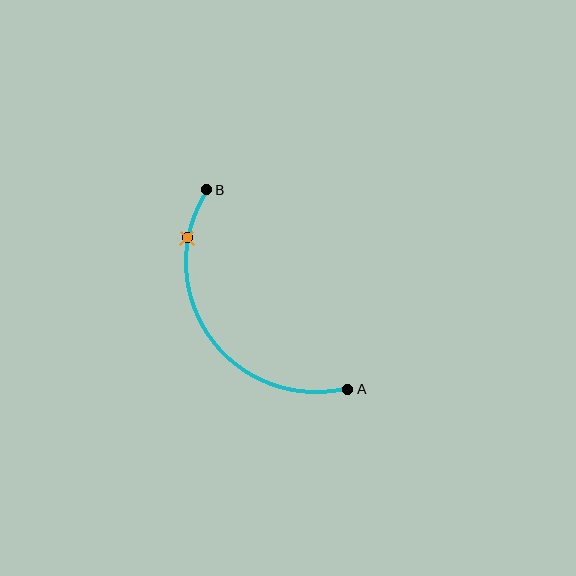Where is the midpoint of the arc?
The arc midpoint is the point on the curve farthest from the straight line joining A and B. It sits below and to the left of that line.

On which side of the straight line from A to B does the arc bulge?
The arc bulges below and to the left of the straight line connecting A and B.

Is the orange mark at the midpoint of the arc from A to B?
No. The orange mark lies on the arc but is closer to endpoint B. The arc midpoint would be at the point on the curve equidistant along the arc from both A and B.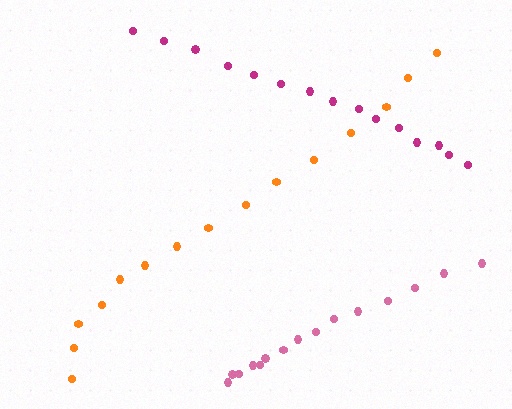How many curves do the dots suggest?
There are 3 distinct paths.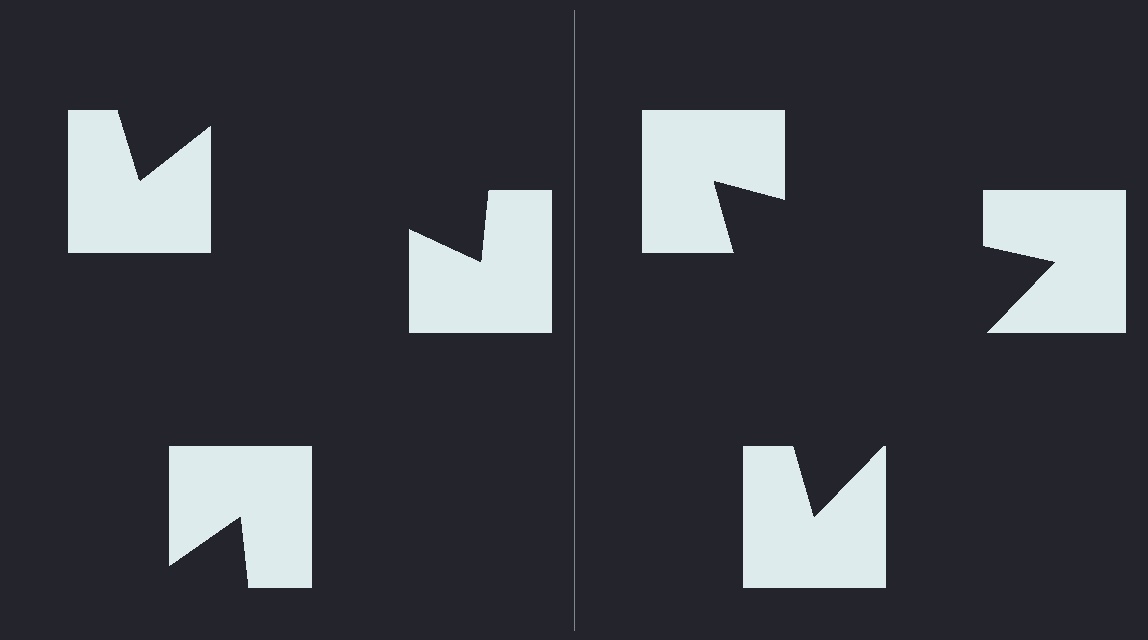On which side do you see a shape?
An illusory triangle appears on the right side. On the left side the wedge cuts are rotated, so no coherent shape forms.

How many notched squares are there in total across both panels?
6 — 3 on each side.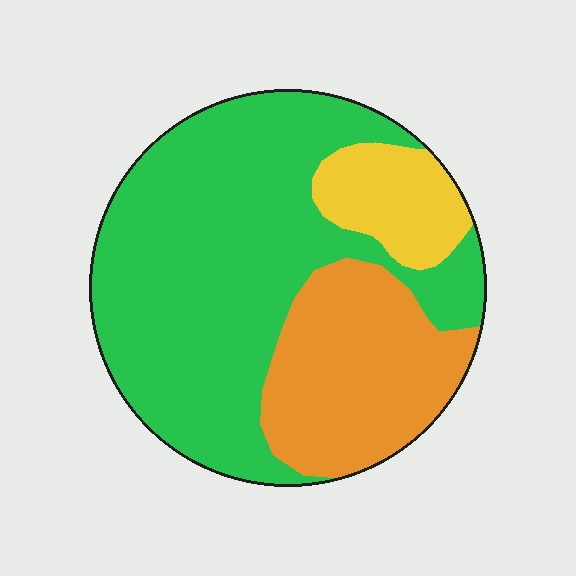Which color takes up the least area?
Yellow, at roughly 10%.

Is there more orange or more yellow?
Orange.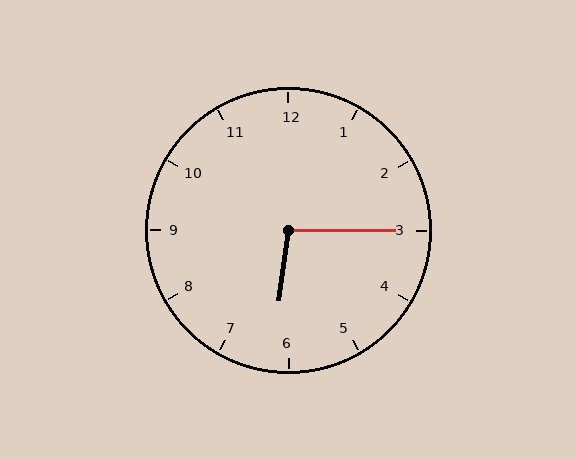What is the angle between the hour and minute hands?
Approximately 98 degrees.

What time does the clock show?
6:15.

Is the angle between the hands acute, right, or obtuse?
It is obtuse.